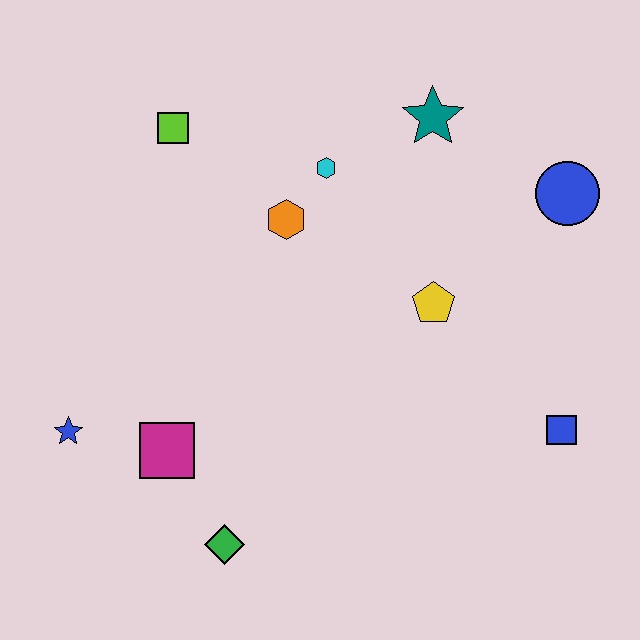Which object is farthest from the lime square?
The blue square is farthest from the lime square.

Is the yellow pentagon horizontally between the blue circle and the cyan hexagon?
Yes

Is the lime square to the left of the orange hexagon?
Yes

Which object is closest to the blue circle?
The teal star is closest to the blue circle.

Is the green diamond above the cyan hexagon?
No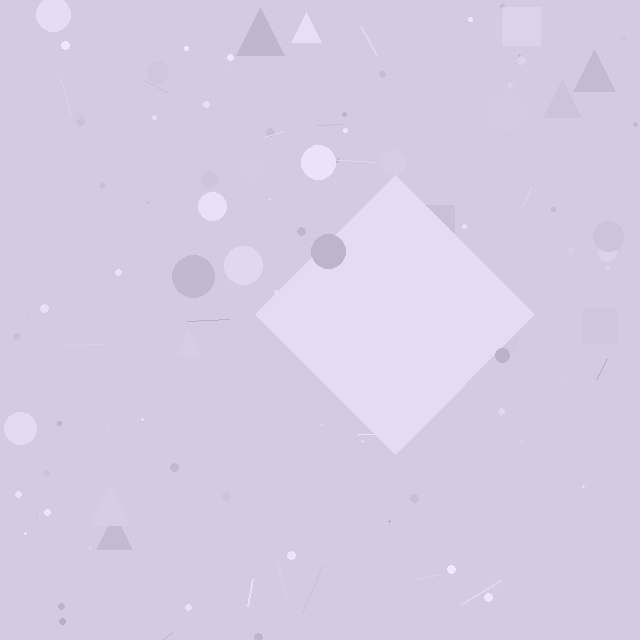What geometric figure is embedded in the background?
A diamond is embedded in the background.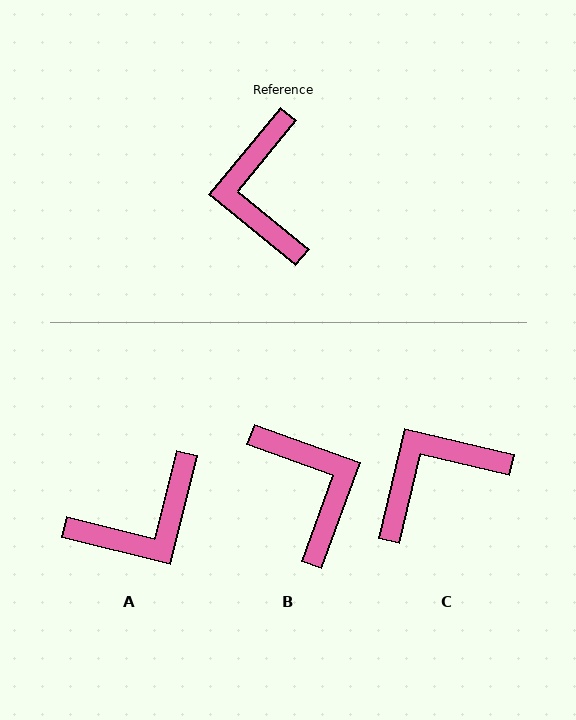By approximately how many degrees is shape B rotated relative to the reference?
Approximately 160 degrees clockwise.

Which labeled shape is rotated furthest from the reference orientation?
B, about 160 degrees away.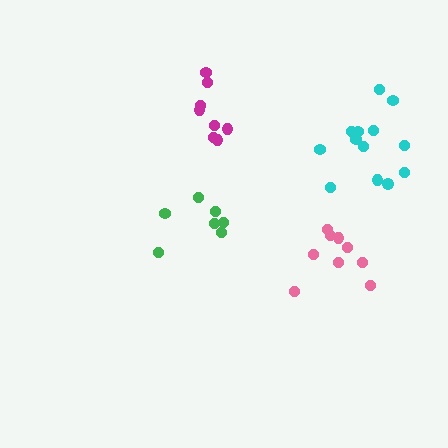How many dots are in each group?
Group 1: 9 dots, Group 2: 13 dots, Group 3: 7 dots, Group 4: 8 dots (37 total).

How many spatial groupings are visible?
There are 4 spatial groupings.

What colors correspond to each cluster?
The clusters are colored: pink, cyan, green, magenta.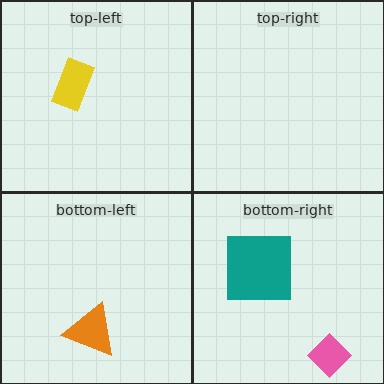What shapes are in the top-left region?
The yellow rectangle.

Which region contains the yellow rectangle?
The top-left region.